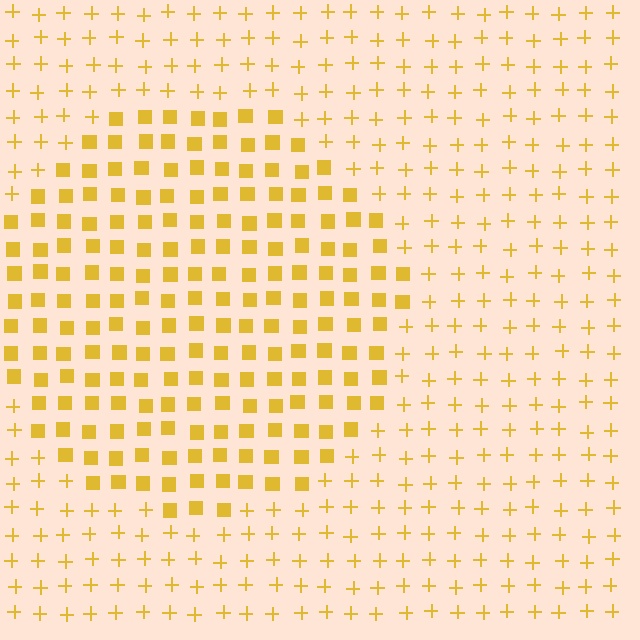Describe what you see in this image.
The image is filled with small yellow elements arranged in a uniform grid. A circle-shaped region contains squares, while the surrounding area contains plus signs. The boundary is defined purely by the change in element shape.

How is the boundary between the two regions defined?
The boundary is defined by a change in element shape: squares inside vs. plus signs outside. All elements share the same color and spacing.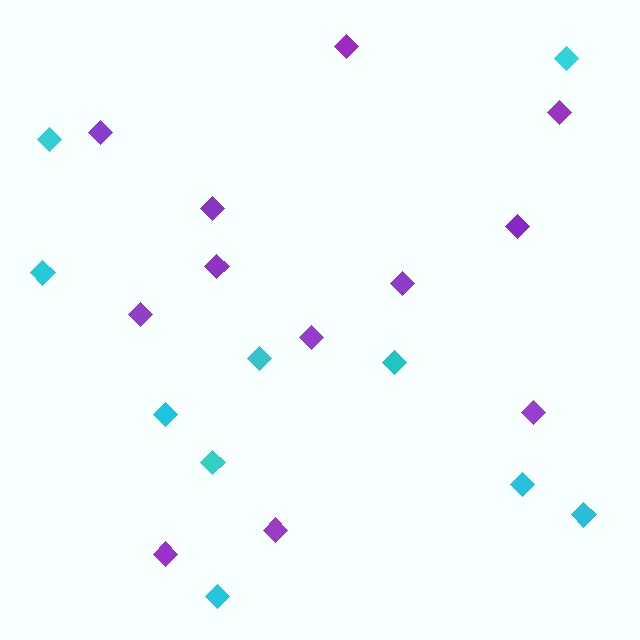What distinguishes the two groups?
There are 2 groups: one group of cyan diamonds (10) and one group of purple diamonds (12).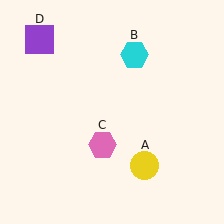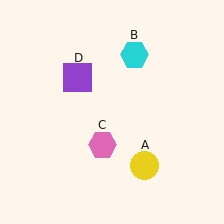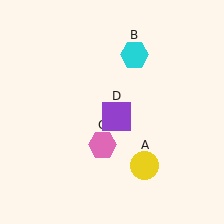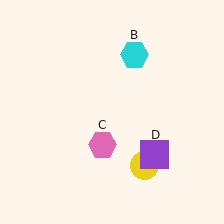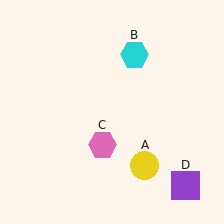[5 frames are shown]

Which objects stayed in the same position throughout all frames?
Yellow circle (object A) and cyan hexagon (object B) and pink hexagon (object C) remained stationary.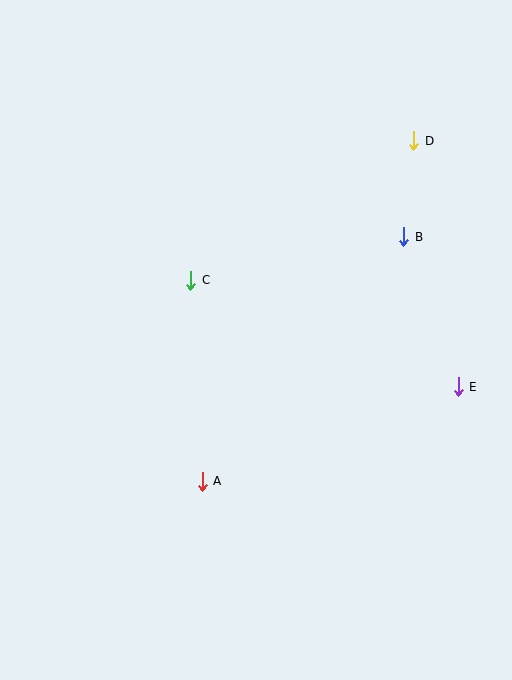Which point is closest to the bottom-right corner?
Point E is closest to the bottom-right corner.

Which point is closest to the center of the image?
Point C at (191, 280) is closest to the center.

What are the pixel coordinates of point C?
Point C is at (191, 280).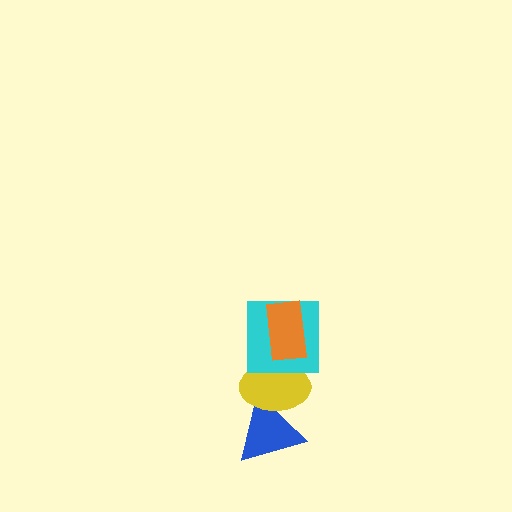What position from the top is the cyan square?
The cyan square is 2nd from the top.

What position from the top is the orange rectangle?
The orange rectangle is 1st from the top.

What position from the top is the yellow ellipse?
The yellow ellipse is 3rd from the top.